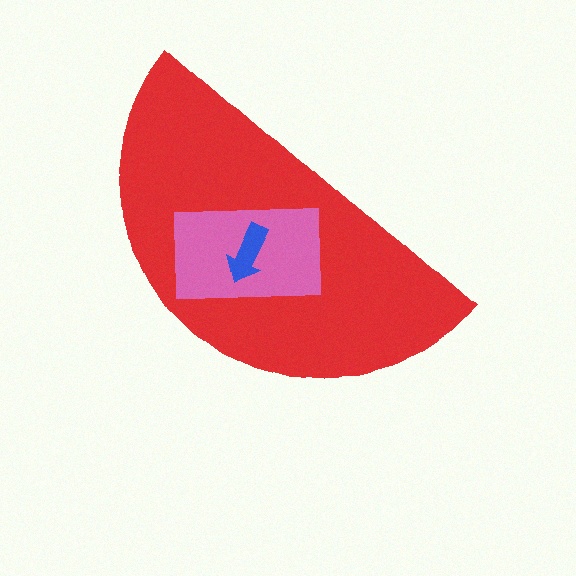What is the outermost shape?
The red semicircle.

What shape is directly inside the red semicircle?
The pink rectangle.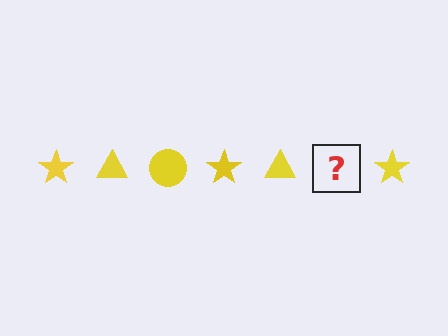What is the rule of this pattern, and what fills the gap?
The rule is that the pattern cycles through star, triangle, circle shapes in yellow. The gap should be filled with a yellow circle.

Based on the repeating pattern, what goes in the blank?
The blank should be a yellow circle.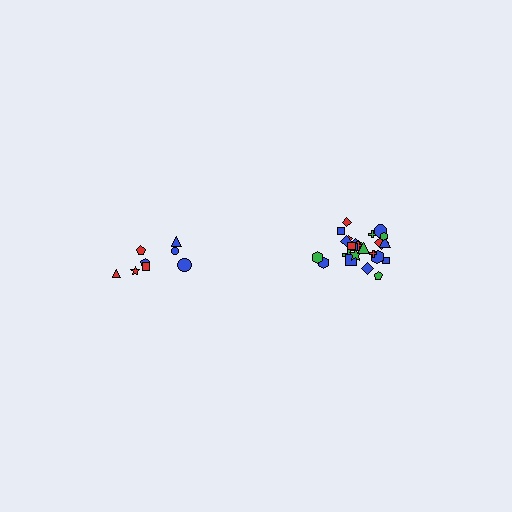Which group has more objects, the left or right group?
The right group.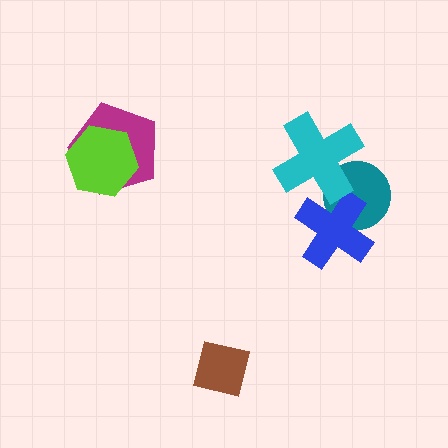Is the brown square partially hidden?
No, no other shape covers it.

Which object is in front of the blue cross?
The cyan cross is in front of the blue cross.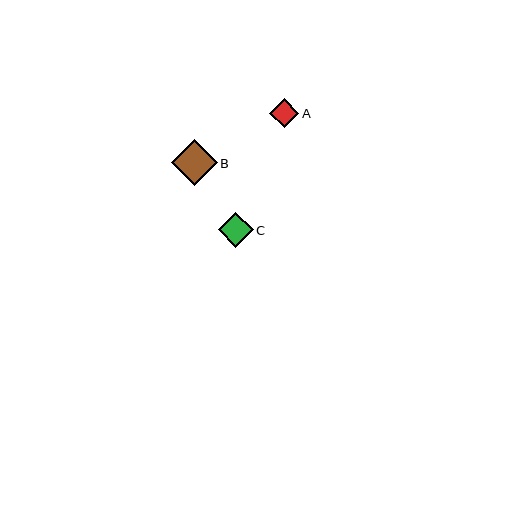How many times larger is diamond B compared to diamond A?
Diamond B is approximately 1.6 times the size of diamond A.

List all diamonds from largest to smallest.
From largest to smallest: B, C, A.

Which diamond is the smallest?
Diamond A is the smallest with a size of approximately 29 pixels.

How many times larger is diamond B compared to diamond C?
Diamond B is approximately 1.3 times the size of diamond C.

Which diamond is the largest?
Diamond B is the largest with a size of approximately 46 pixels.